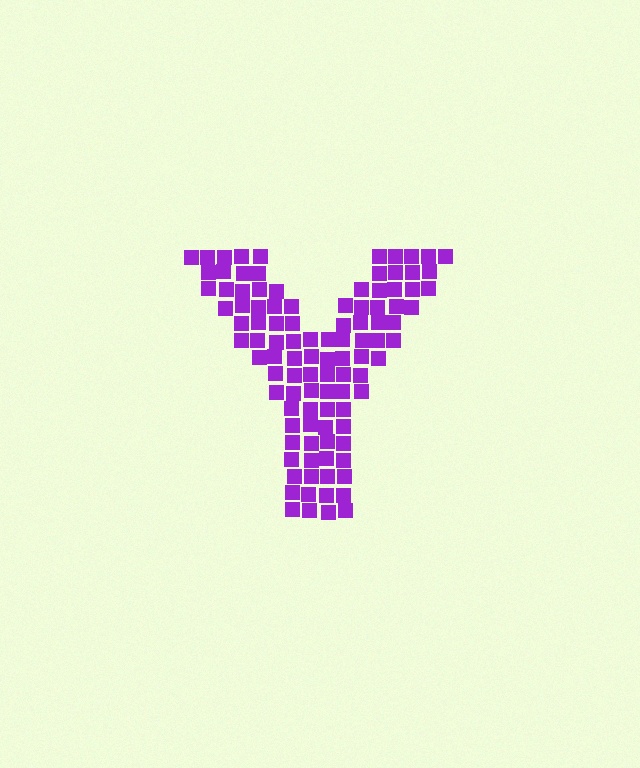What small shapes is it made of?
It is made of small squares.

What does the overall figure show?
The overall figure shows the letter Y.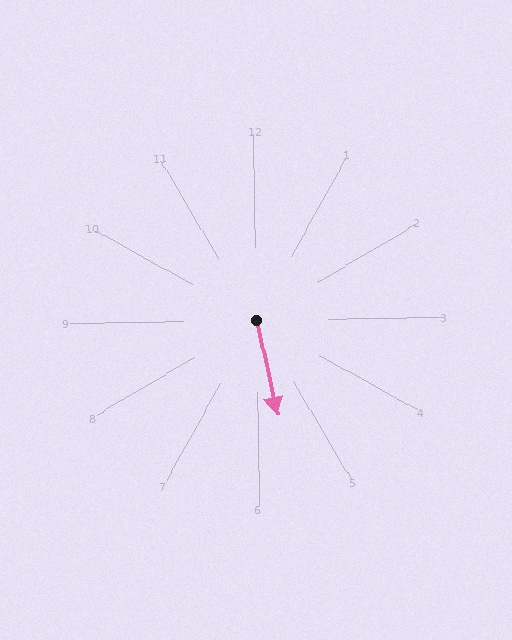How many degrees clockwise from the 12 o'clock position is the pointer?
Approximately 168 degrees.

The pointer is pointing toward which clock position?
Roughly 6 o'clock.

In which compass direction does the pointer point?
South.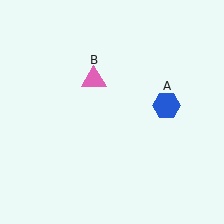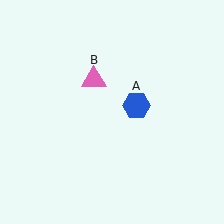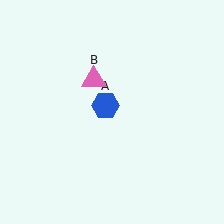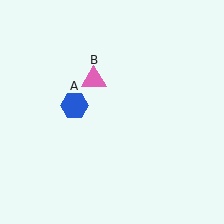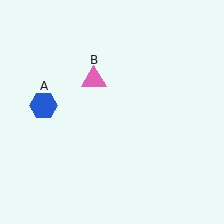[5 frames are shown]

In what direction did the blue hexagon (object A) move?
The blue hexagon (object A) moved left.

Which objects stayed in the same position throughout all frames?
Pink triangle (object B) remained stationary.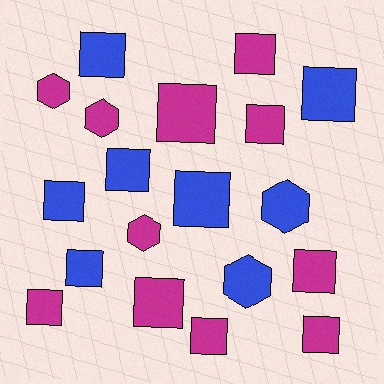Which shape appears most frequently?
Square, with 14 objects.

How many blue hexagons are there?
There are 2 blue hexagons.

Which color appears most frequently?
Magenta, with 11 objects.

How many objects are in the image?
There are 19 objects.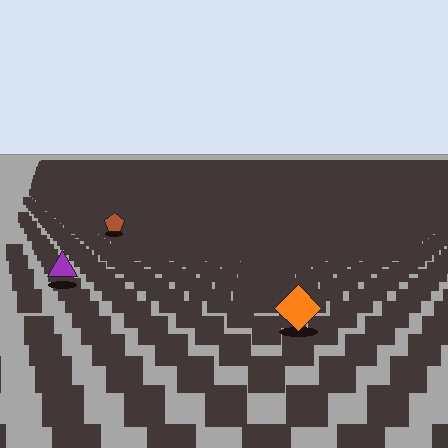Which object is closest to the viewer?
The orange diamond is closest. The texture marks near it are larger and more spread out.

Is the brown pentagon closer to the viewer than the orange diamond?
No. The orange diamond is closer — you can tell from the texture gradient: the ground texture is coarser near it.